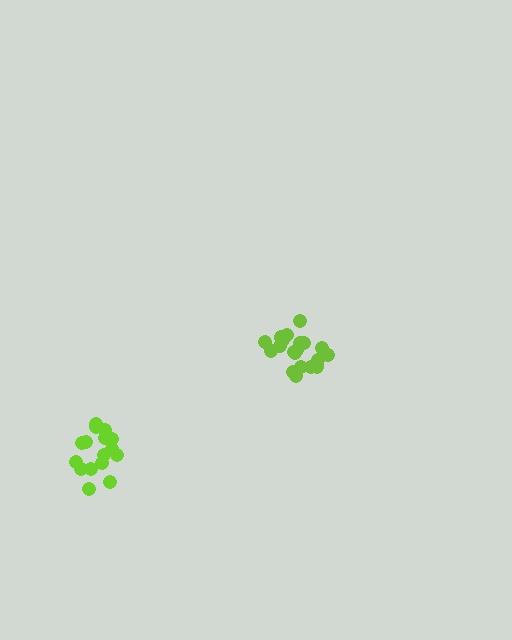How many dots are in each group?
Group 1: 16 dots, Group 2: 20 dots (36 total).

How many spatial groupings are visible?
There are 2 spatial groupings.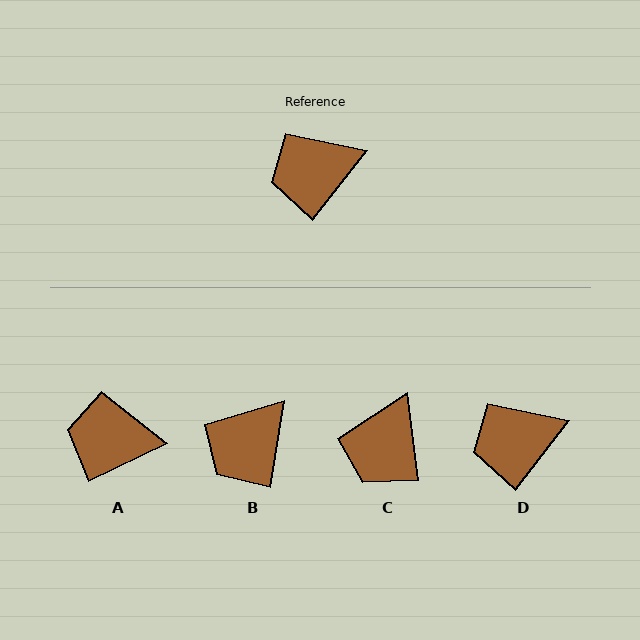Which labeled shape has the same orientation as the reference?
D.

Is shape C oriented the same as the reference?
No, it is off by about 45 degrees.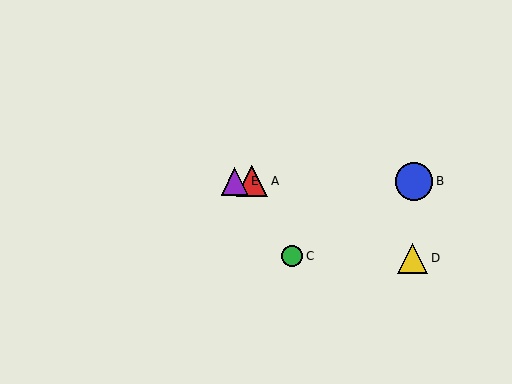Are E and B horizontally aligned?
Yes, both are at y≈181.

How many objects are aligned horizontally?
3 objects (A, B, E) are aligned horizontally.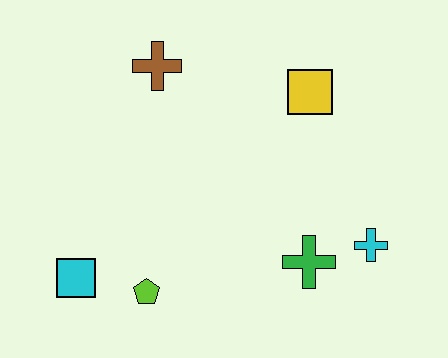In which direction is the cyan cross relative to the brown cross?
The cyan cross is to the right of the brown cross.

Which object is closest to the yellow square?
The brown cross is closest to the yellow square.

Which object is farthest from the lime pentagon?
The yellow square is farthest from the lime pentagon.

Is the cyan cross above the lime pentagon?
Yes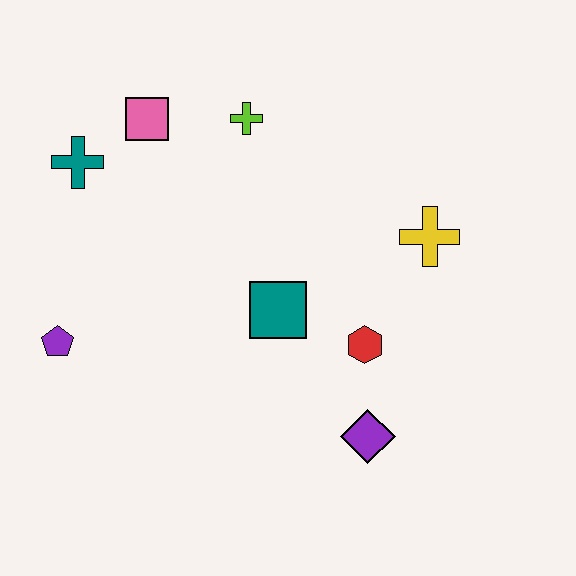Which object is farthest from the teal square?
The teal cross is farthest from the teal square.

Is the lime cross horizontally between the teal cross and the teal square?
Yes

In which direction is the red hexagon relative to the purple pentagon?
The red hexagon is to the right of the purple pentagon.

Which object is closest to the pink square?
The teal cross is closest to the pink square.